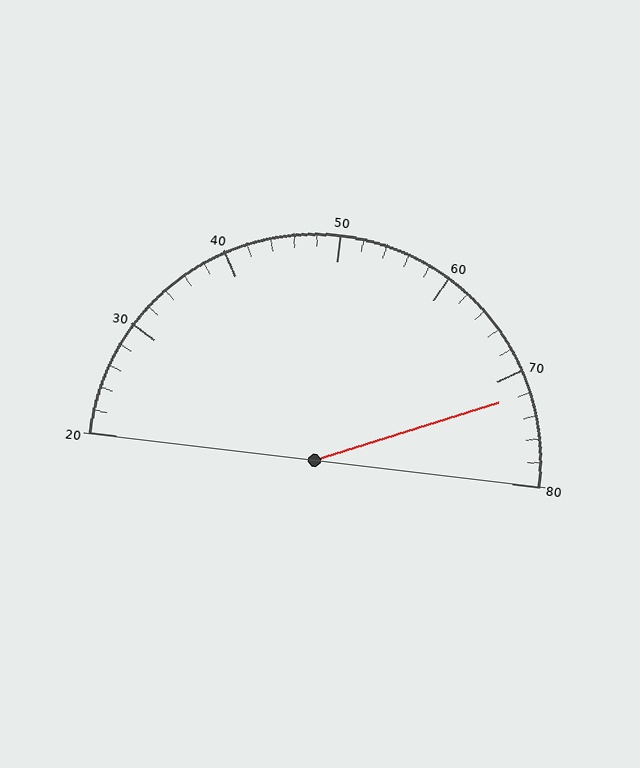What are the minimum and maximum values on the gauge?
The gauge ranges from 20 to 80.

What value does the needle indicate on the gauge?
The needle indicates approximately 72.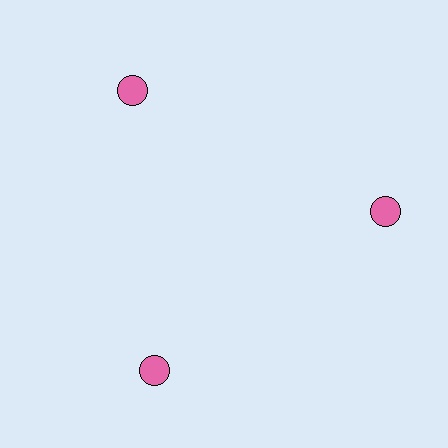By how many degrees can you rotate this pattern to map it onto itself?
The pattern maps onto itself every 120 degrees of rotation.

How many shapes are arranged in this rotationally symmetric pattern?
There are 3 shapes, arranged in 3 groups of 1.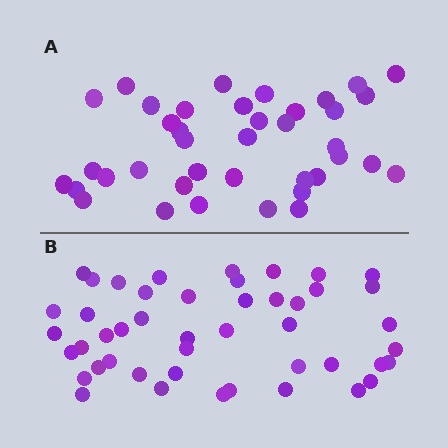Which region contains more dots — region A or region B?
Region B (the bottom region) has more dots.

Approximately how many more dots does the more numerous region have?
Region B has roughly 8 or so more dots than region A.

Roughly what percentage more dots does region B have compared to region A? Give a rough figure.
About 20% more.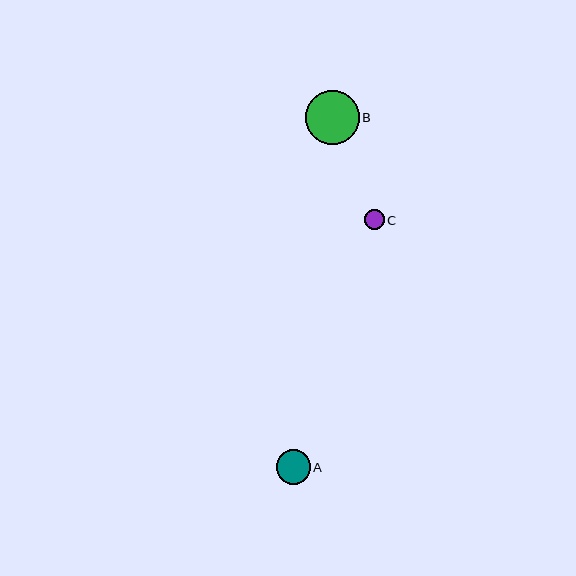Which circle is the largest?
Circle B is the largest with a size of approximately 54 pixels.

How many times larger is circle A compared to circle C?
Circle A is approximately 1.7 times the size of circle C.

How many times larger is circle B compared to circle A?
Circle B is approximately 1.6 times the size of circle A.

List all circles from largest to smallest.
From largest to smallest: B, A, C.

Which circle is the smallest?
Circle C is the smallest with a size of approximately 20 pixels.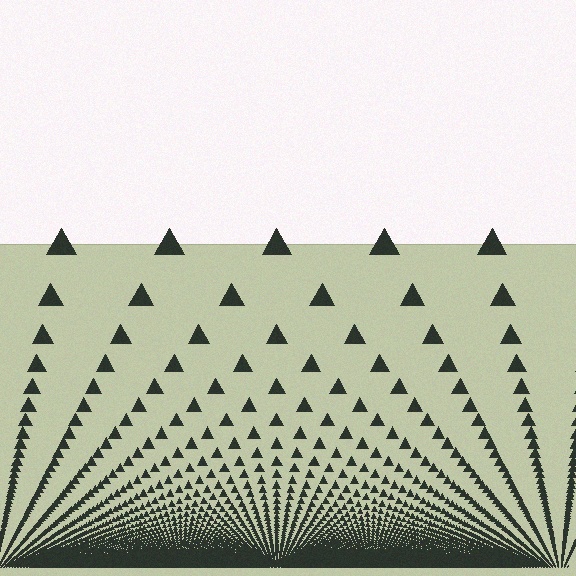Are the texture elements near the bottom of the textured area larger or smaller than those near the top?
Smaller. The gradient is inverted — elements near the bottom are smaller and denser.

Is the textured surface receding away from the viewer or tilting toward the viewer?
The surface appears to tilt toward the viewer. Texture elements get larger and sparser toward the top.